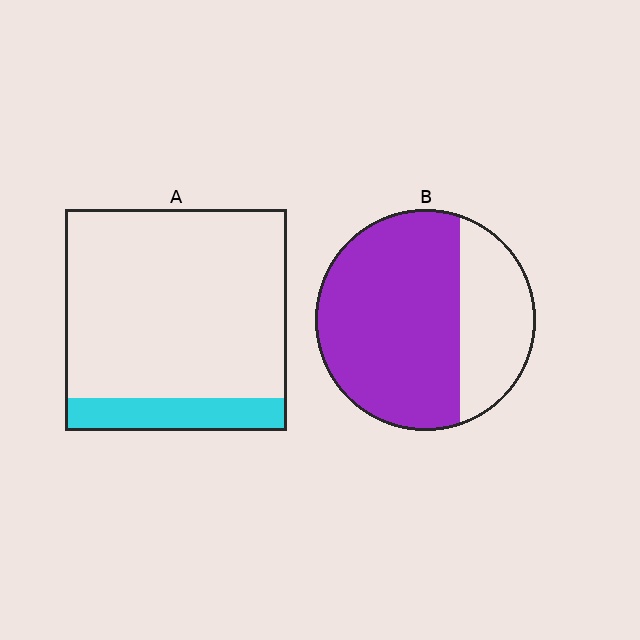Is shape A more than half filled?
No.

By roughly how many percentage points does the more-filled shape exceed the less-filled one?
By roughly 55 percentage points (B over A).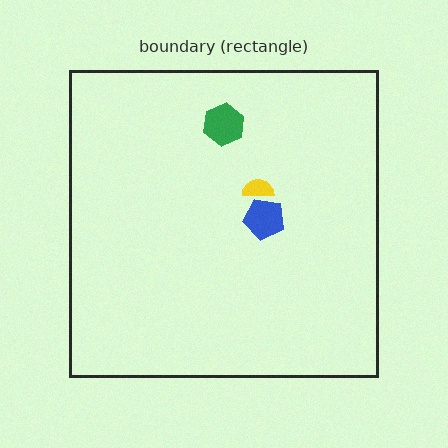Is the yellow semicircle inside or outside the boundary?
Inside.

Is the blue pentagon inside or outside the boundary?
Inside.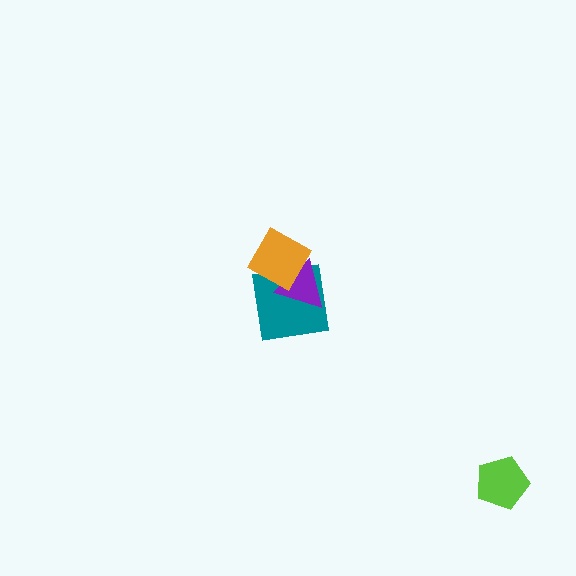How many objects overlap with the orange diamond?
2 objects overlap with the orange diamond.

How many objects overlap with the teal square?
2 objects overlap with the teal square.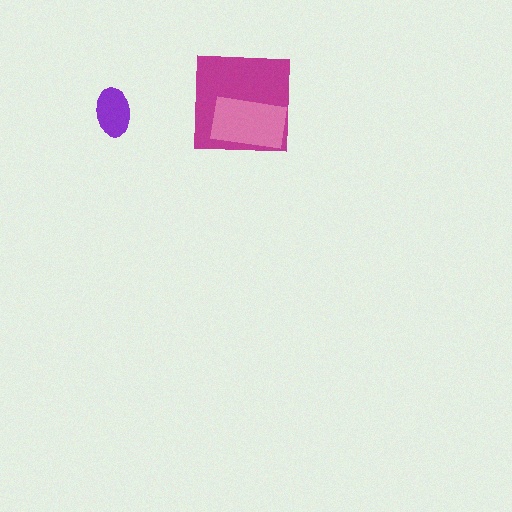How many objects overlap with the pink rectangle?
1 object overlaps with the pink rectangle.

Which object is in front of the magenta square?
The pink rectangle is in front of the magenta square.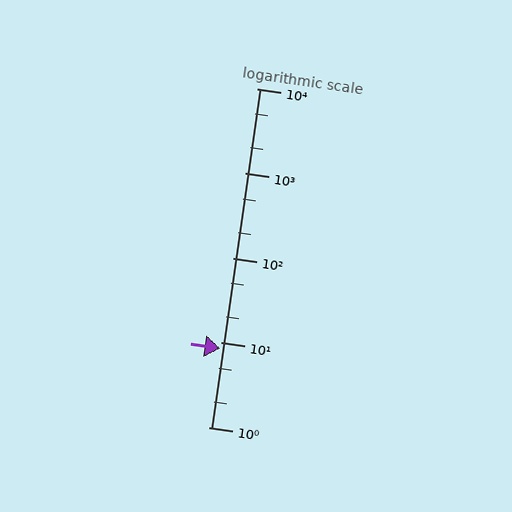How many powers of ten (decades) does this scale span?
The scale spans 4 decades, from 1 to 10000.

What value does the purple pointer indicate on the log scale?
The pointer indicates approximately 8.4.